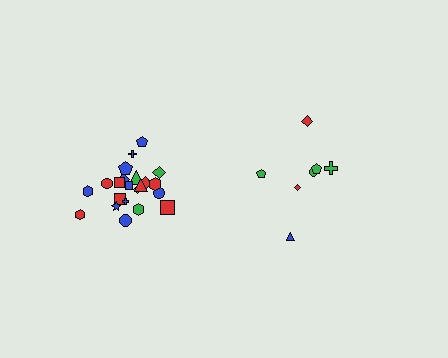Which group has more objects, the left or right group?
The left group.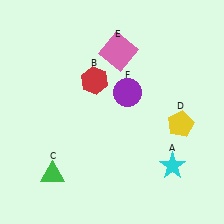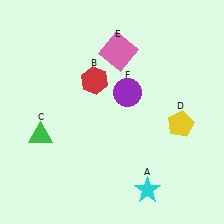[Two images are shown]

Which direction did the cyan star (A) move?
The cyan star (A) moved left.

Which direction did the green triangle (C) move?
The green triangle (C) moved up.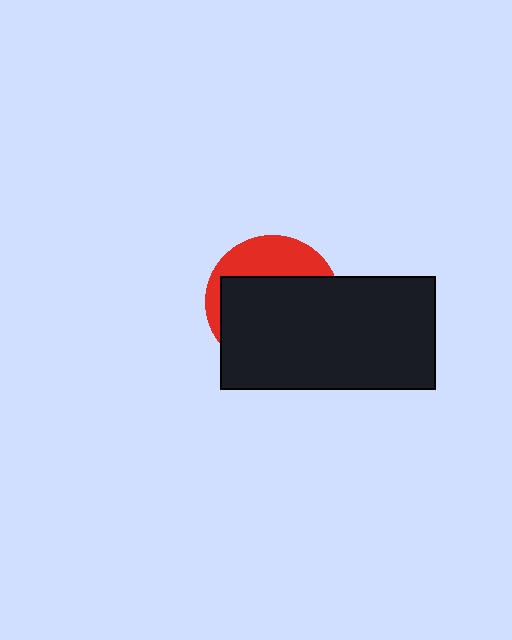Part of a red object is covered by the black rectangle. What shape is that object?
It is a circle.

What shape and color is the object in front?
The object in front is a black rectangle.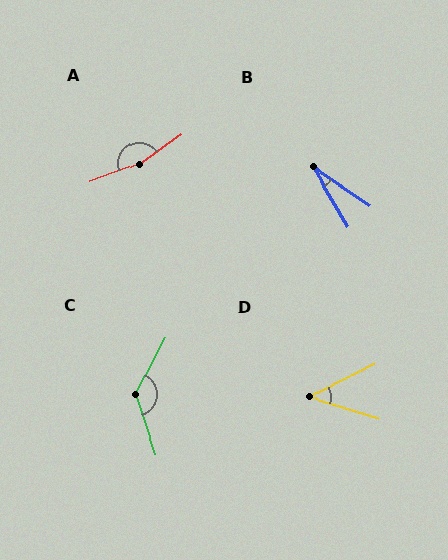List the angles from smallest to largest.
B (25°), D (45°), C (134°), A (165°).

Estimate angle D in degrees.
Approximately 45 degrees.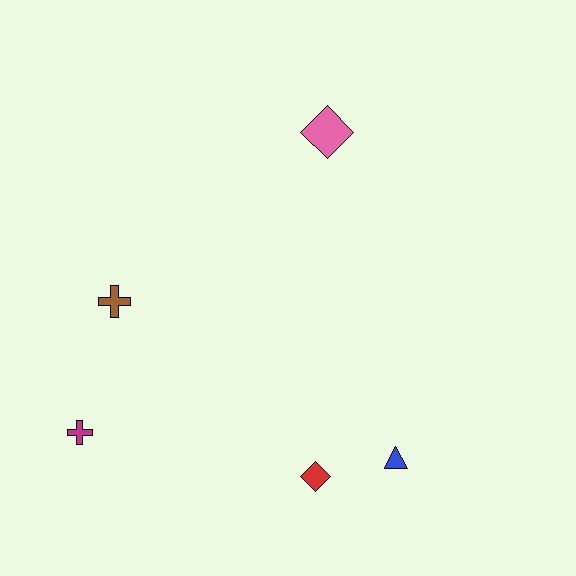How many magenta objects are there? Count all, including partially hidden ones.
There is 1 magenta object.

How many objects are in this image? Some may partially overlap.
There are 5 objects.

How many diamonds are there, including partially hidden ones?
There are 2 diamonds.